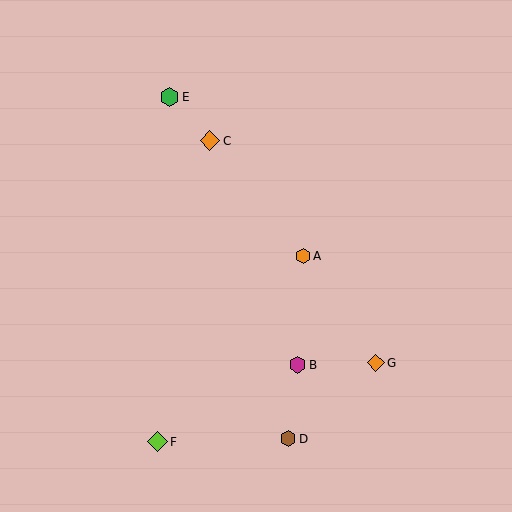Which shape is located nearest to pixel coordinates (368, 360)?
The orange diamond (labeled G) at (376, 363) is nearest to that location.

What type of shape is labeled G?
Shape G is an orange diamond.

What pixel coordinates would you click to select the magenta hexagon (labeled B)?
Click at (297, 365) to select the magenta hexagon B.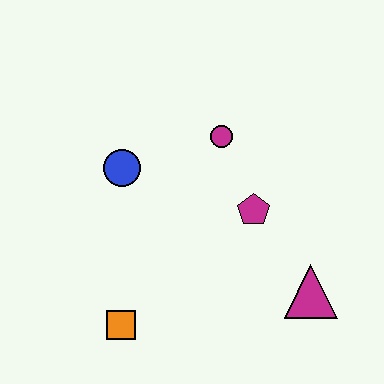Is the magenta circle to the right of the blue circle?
Yes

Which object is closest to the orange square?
The blue circle is closest to the orange square.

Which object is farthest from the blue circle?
The magenta triangle is farthest from the blue circle.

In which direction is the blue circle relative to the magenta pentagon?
The blue circle is to the left of the magenta pentagon.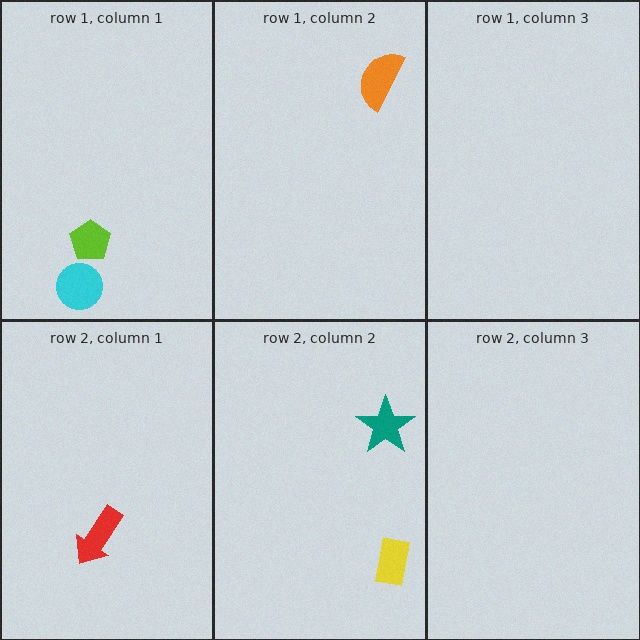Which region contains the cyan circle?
The row 1, column 1 region.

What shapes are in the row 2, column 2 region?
The yellow rectangle, the teal star.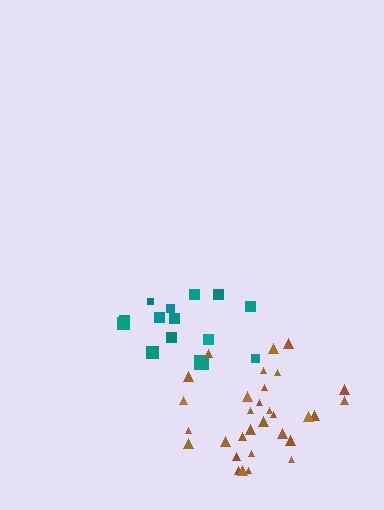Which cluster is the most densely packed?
Brown.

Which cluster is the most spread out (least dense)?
Teal.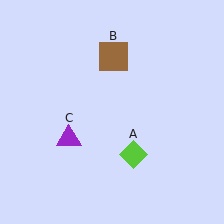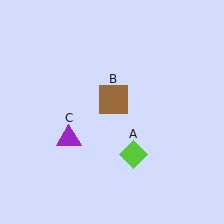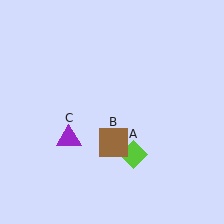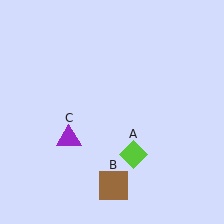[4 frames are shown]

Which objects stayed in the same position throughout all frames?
Lime diamond (object A) and purple triangle (object C) remained stationary.